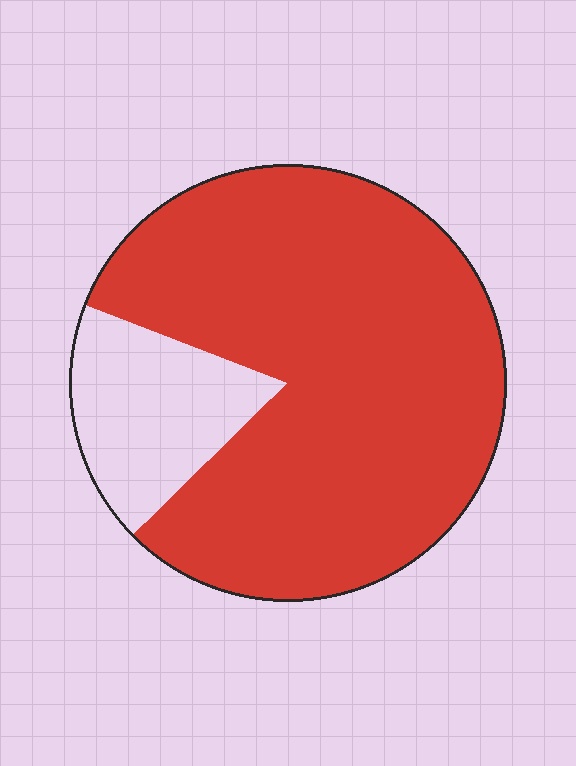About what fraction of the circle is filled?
About five sixths (5/6).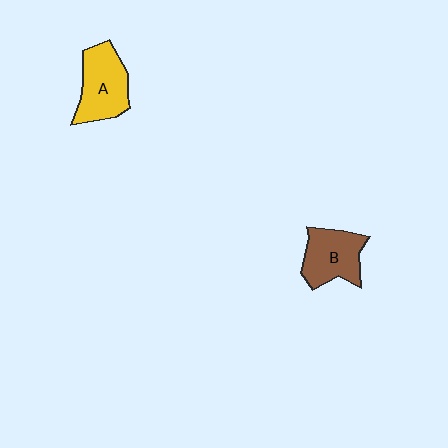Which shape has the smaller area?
Shape B (brown).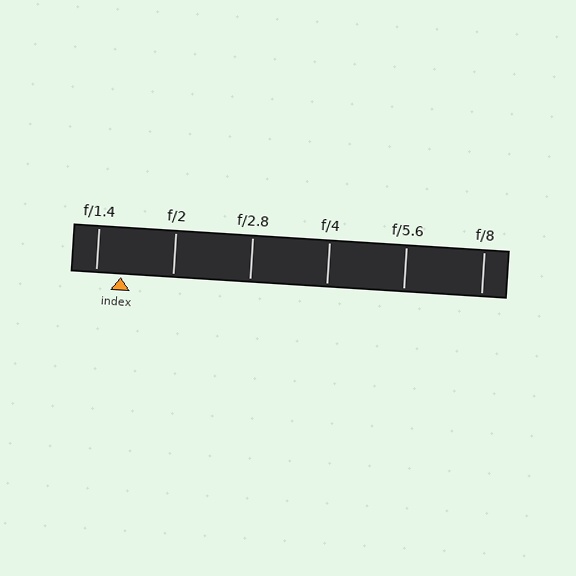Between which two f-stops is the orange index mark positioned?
The index mark is between f/1.4 and f/2.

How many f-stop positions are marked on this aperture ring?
There are 6 f-stop positions marked.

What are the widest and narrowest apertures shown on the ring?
The widest aperture shown is f/1.4 and the narrowest is f/8.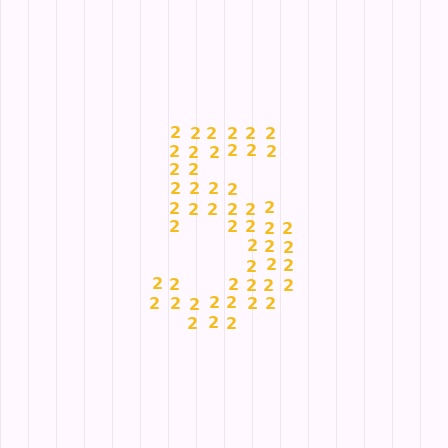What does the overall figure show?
The overall figure shows the digit 5.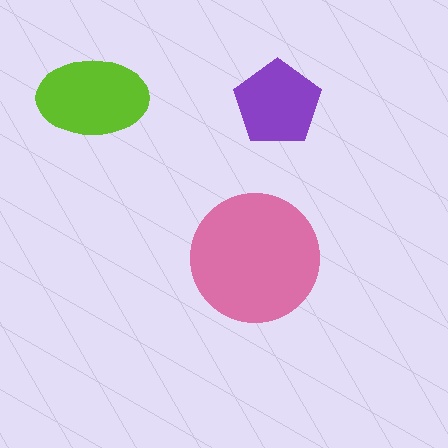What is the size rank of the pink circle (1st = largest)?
1st.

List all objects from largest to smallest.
The pink circle, the lime ellipse, the purple pentagon.